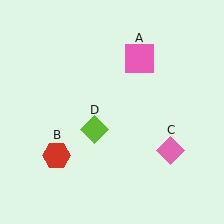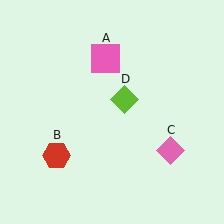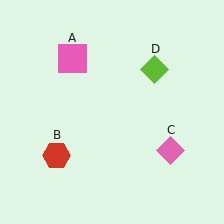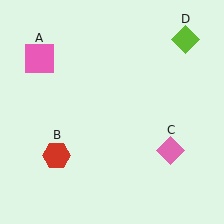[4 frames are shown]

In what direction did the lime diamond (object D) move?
The lime diamond (object D) moved up and to the right.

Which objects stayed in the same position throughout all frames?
Red hexagon (object B) and pink diamond (object C) remained stationary.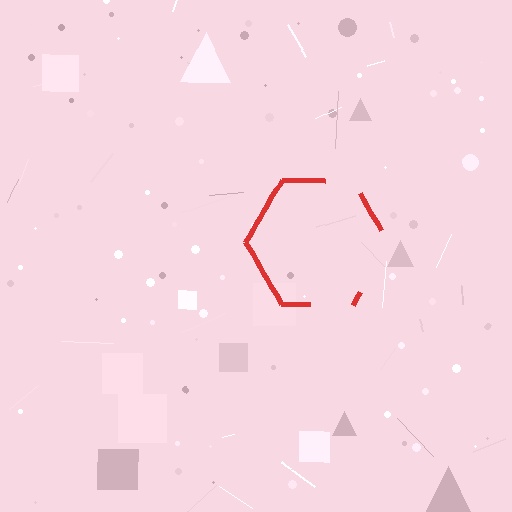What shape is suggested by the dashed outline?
The dashed outline suggests a hexagon.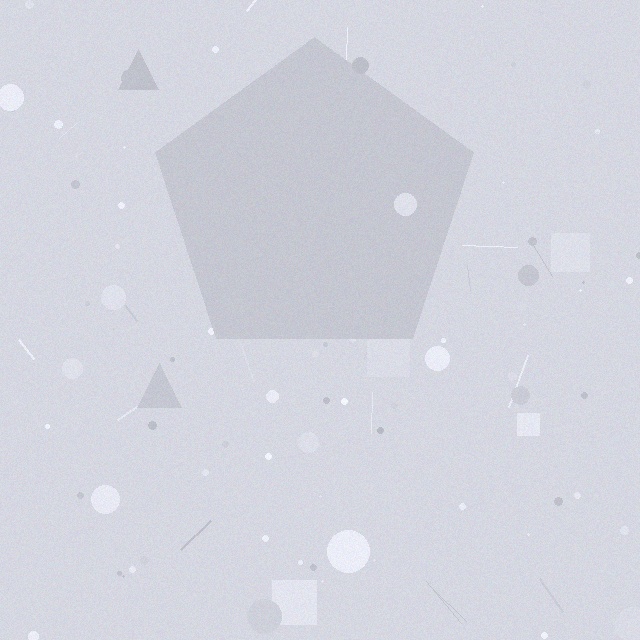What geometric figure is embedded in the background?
A pentagon is embedded in the background.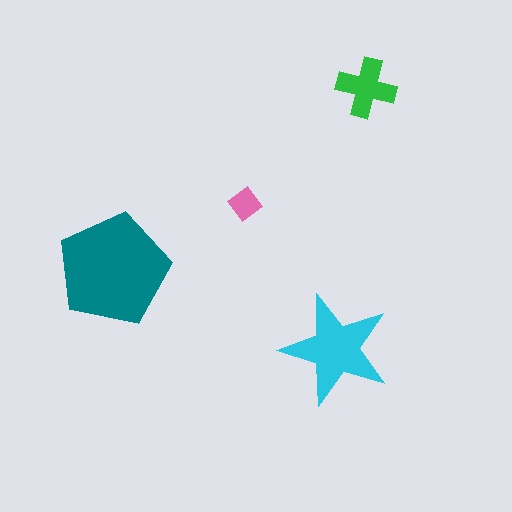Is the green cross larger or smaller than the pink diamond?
Larger.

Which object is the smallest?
The pink diamond.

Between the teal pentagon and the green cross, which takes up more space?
The teal pentagon.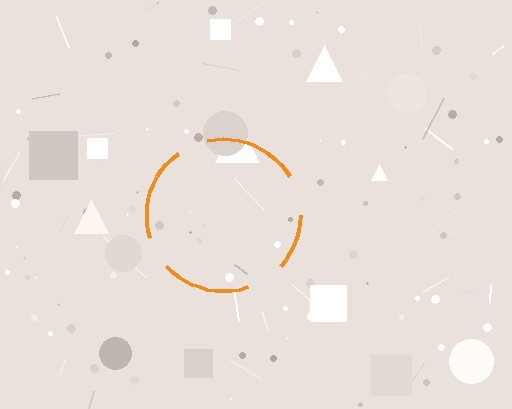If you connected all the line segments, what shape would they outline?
They would outline a circle.